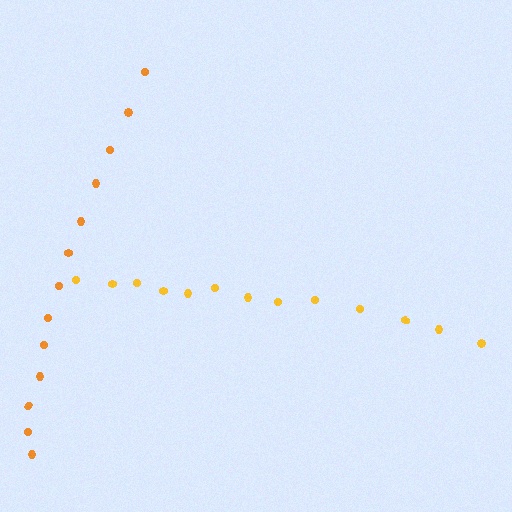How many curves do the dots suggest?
There are 2 distinct paths.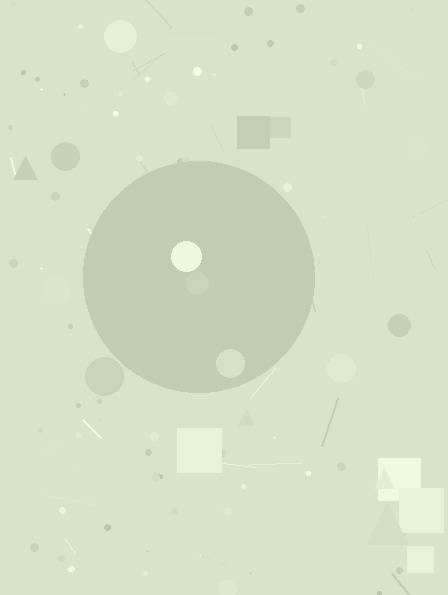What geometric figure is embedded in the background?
A circle is embedded in the background.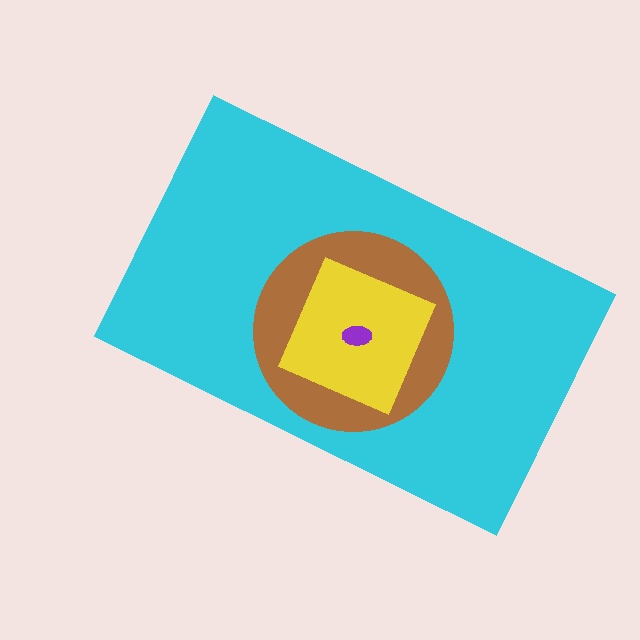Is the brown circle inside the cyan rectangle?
Yes.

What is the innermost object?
The purple ellipse.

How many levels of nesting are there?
4.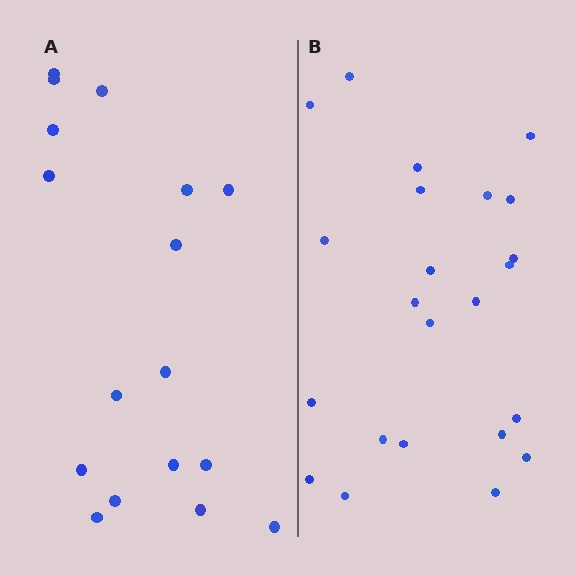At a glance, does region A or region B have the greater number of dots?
Region B (the right region) has more dots.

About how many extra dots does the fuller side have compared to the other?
Region B has about 6 more dots than region A.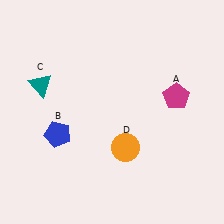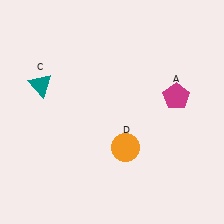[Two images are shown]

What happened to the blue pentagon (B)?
The blue pentagon (B) was removed in Image 2. It was in the bottom-left area of Image 1.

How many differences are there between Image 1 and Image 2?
There is 1 difference between the two images.